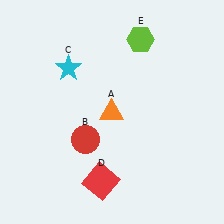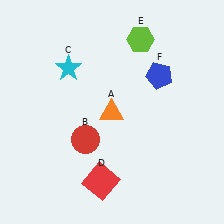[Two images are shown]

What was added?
A blue pentagon (F) was added in Image 2.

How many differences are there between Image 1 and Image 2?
There is 1 difference between the two images.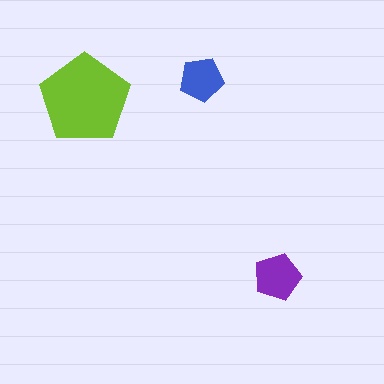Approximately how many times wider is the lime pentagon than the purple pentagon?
About 2 times wider.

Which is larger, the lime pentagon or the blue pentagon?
The lime one.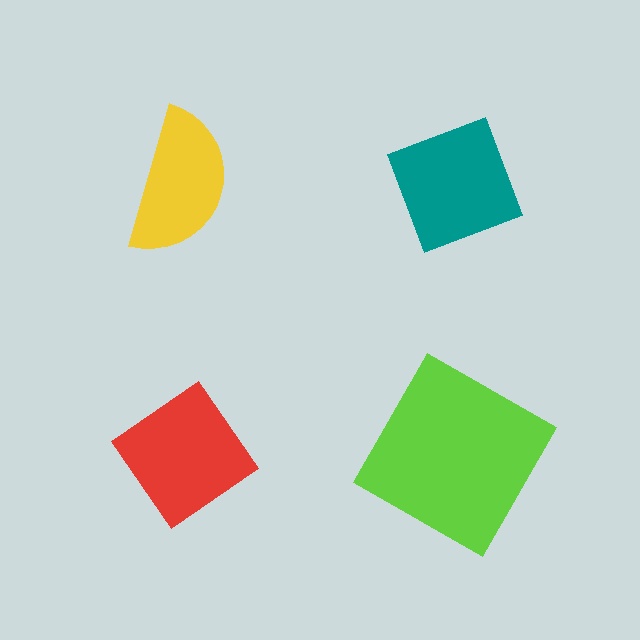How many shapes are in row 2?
2 shapes.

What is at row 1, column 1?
A yellow semicircle.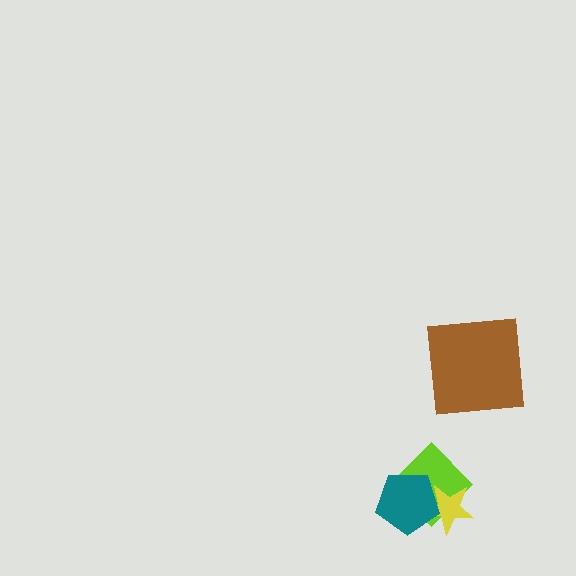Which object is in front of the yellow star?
The teal pentagon is in front of the yellow star.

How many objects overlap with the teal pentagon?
2 objects overlap with the teal pentagon.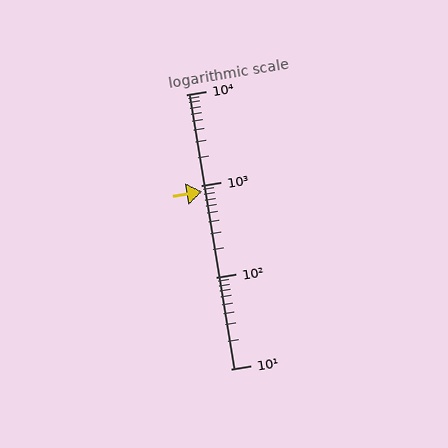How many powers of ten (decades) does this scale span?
The scale spans 3 decades, from 10 to 10000.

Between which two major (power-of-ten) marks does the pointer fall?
The pointer is between 100 and 1000.